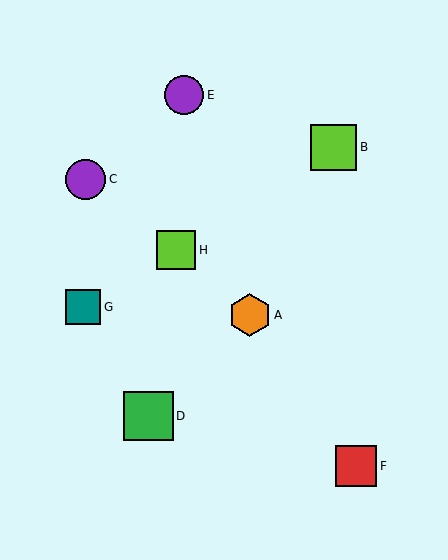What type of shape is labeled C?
Shape C is a purple circle.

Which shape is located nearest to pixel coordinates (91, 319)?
The teal square (labeled G) at (83, 307) is nearest to that location.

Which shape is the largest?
The green square (labeled D) is the largest.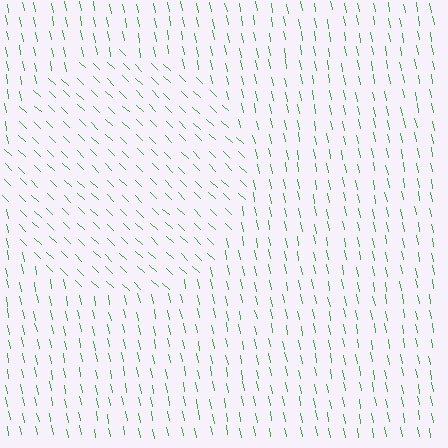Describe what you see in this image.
The image is filled with small green line segments. A circle region in the image has lines oriented differently from the surrounding lines, creating a visible texture boundary.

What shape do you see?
I see a circle.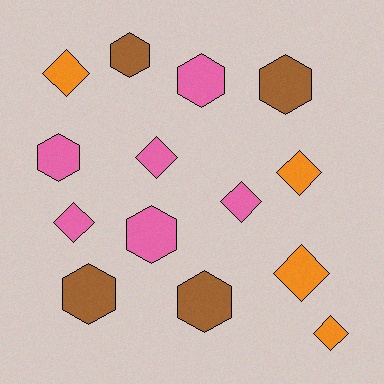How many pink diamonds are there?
There are 3 pink diamonds.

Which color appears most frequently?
Pink, with 6 objects.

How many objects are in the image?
There are 14 objects.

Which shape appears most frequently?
Hexagon, with 7 objects.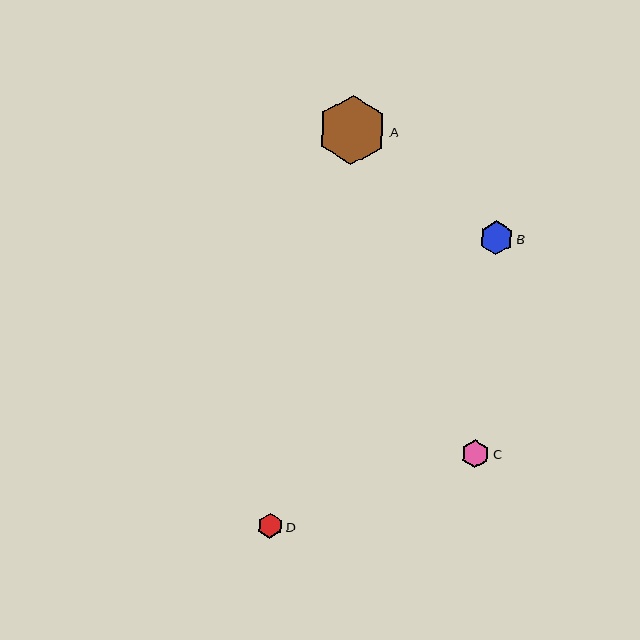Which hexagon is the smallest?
Hexagon D is the smallest with a size of approximately 25 pixels.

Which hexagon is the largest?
Hexagon A is the largest with a size of approximately 70 pixels.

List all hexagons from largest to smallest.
From largest to smallest: A, B, C, D.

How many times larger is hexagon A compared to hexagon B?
Hexagon A is approximately 2.0 times the size of hexagon B.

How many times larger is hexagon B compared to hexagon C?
Hexagon B is approximately 1.2 times the size of hexagon C.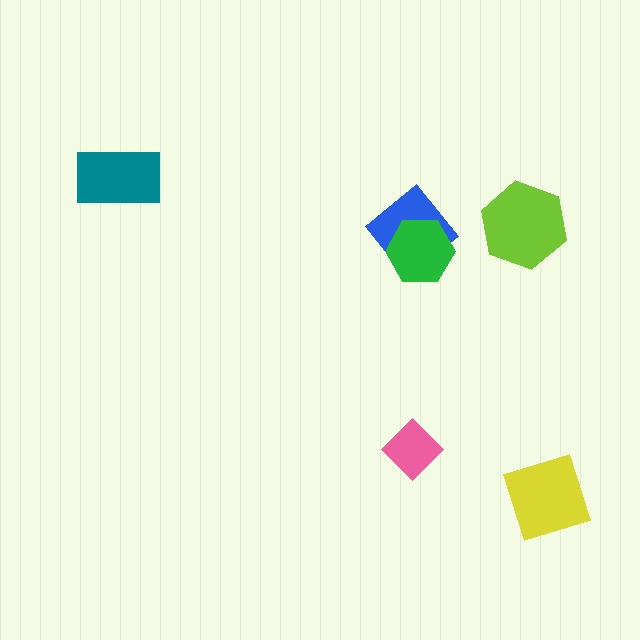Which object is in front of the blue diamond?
The green hexagon is in front of the blue diamond.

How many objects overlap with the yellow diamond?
0 objects overlap with the yellow diamond.